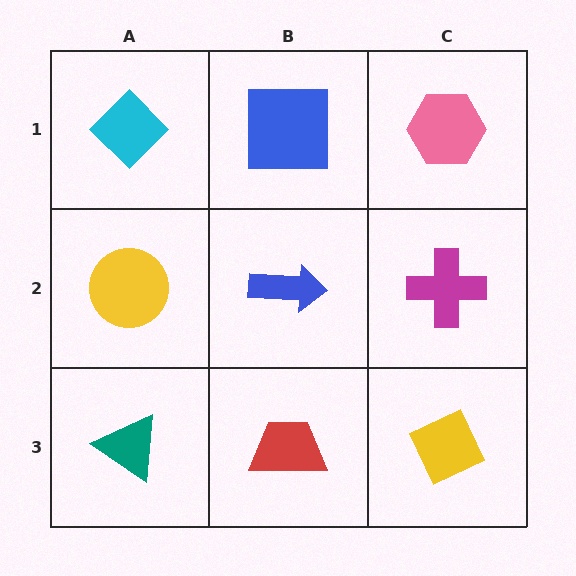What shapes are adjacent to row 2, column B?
A blue square (row 1, column B), a red trapezoid (row 3, column B), a yellow circle (row 2, column A), a magenta cross (row 2, column C).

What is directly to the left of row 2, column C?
A blue arrow.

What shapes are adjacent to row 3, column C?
A magenta cross (row 2, column C), a red trapezoid (row 3, column B).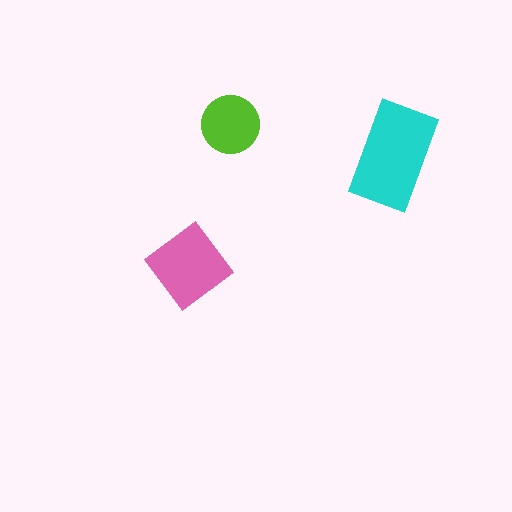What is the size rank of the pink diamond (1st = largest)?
2nd.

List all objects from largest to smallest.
The cyan rectangle, the pink diamond, the lime circle.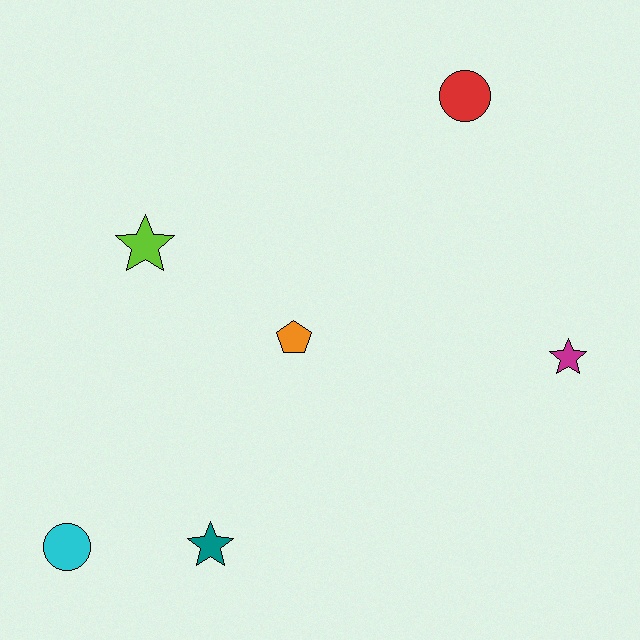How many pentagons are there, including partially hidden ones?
There is 1 pentagon.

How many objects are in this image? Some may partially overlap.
There are 6 objects.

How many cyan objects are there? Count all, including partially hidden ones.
There is 1 cyan object.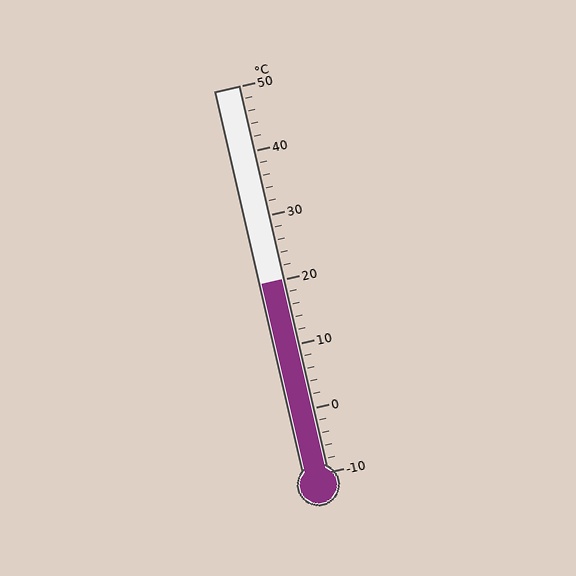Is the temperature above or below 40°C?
The temperature is below 40°C.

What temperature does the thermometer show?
The thermometer shows approximately 20°C.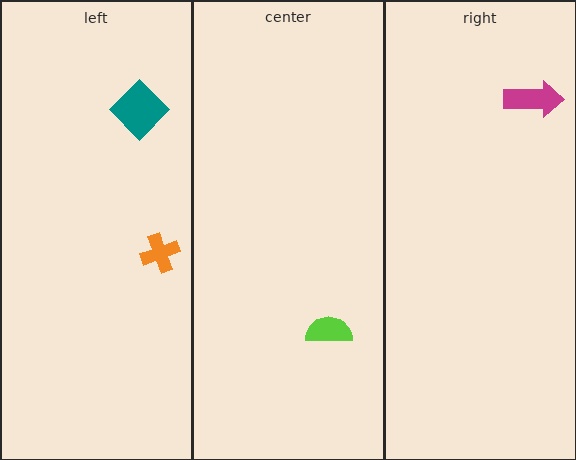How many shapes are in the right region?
1.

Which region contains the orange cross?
The left region.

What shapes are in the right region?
The magenta arrow.